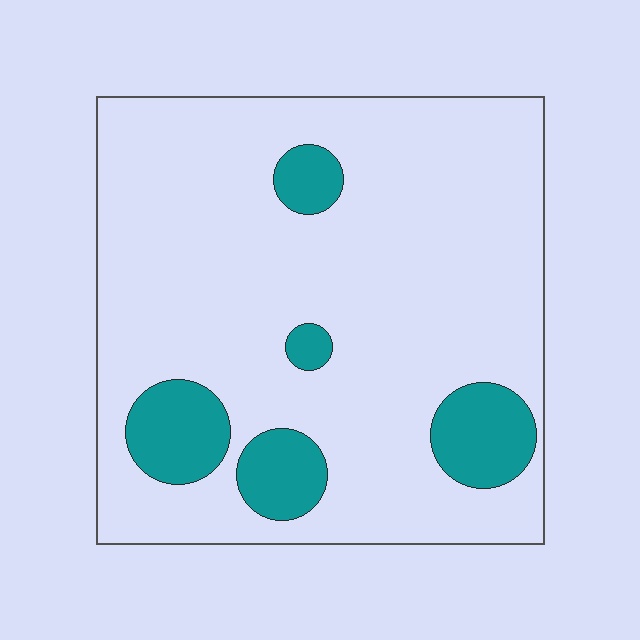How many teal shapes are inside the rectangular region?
5.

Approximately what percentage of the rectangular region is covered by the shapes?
Approximately 15%.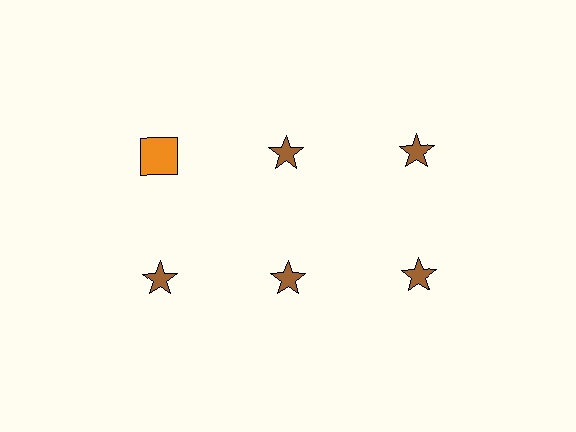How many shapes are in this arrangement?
There are 6 shapes arranged in a grid pattern.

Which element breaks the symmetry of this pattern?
The orange square in the top row, leftmost column breaks the symmetry. All other shapes are brown stars.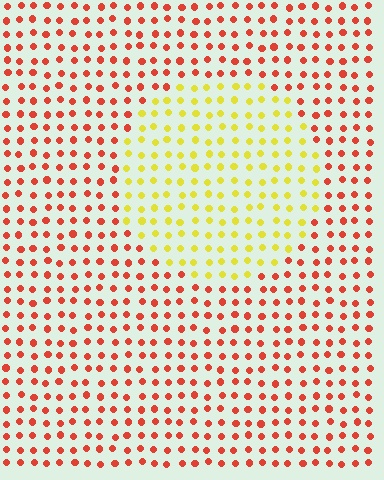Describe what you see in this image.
The image is filled with small red elements in a uniform arrangement. A circle-shaped region is visible where the elements are tinted to a slightly different hue, forming a subtle color boundary.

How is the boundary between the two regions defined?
The boundary is defined purely by a slight shift in hue (about 56 degrees). Spacing, size, and orientation are identical on both sides.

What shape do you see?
I see a circle.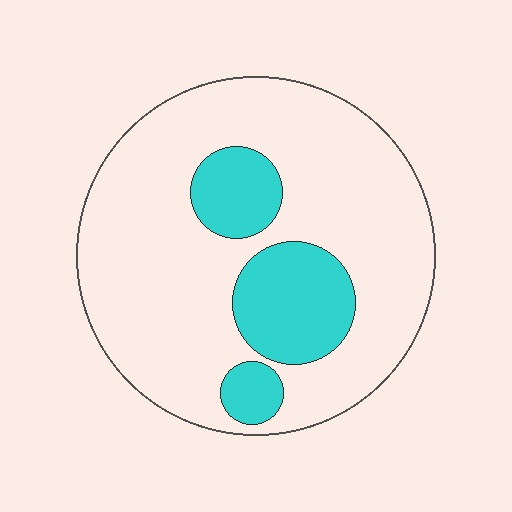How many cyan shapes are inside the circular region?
3.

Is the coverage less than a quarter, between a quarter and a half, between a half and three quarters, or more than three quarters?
Less than a quarter.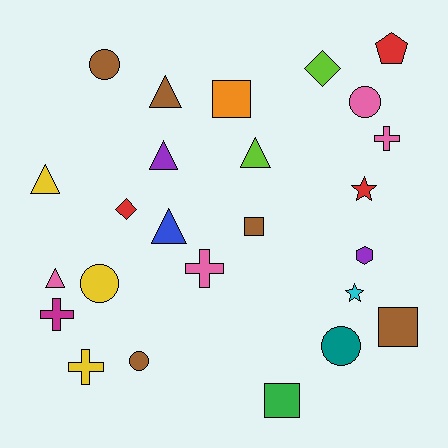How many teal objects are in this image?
There is 1 teal object.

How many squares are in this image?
There are 4 squares.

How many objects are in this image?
There are 25 objects.